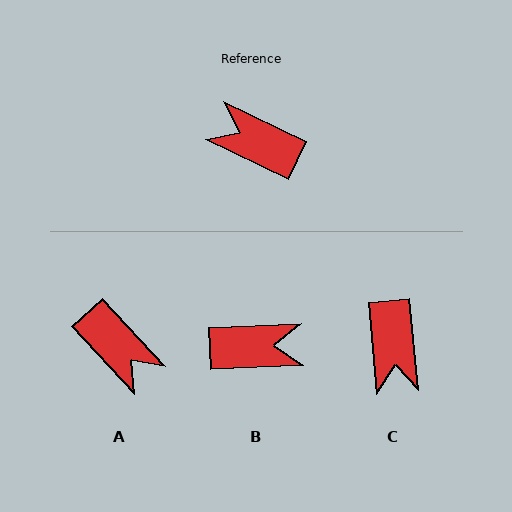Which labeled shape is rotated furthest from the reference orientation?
A, about 158 degrees away.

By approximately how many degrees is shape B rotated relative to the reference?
Approximately 152 degrees clockwise.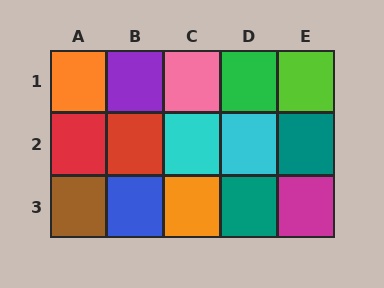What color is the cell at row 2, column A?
Red.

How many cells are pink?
1 cell is pink.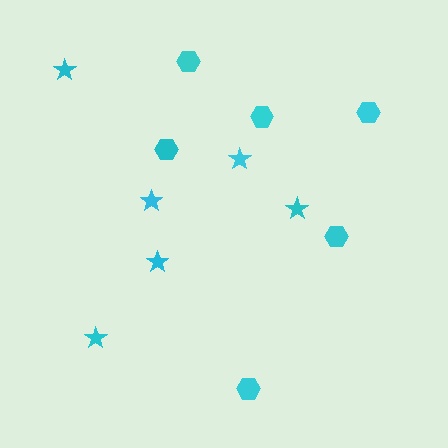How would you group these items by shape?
There are 2 groups: one group of stars (6) and one group of hexagons (6).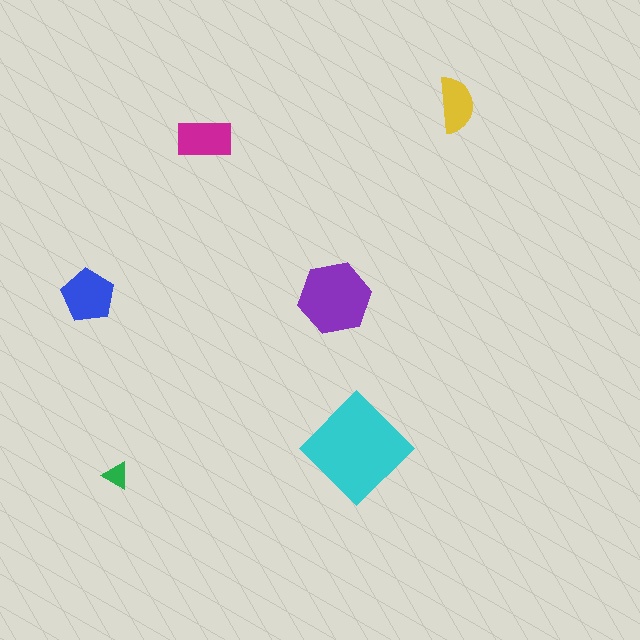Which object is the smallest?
The green triangle.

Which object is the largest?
The cyan diamond.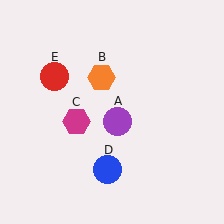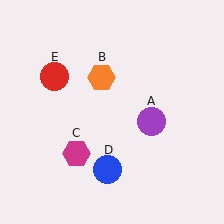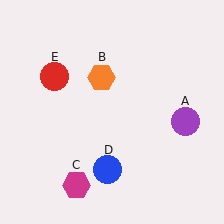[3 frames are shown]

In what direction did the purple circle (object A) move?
The purple circle (object A) moved right.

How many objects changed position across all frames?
2 objects changed position: purple circle (object A), magenta hexagon (object C).